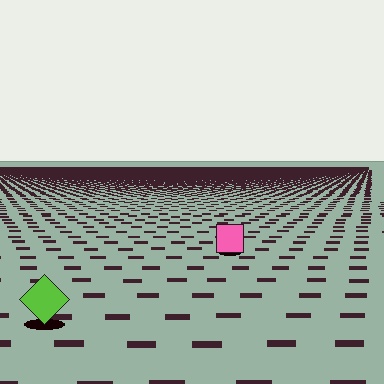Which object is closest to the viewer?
The lime diamond is closest. The texture marks near it are larger and more spread out.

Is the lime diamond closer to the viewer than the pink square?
Yes. The lime diamond is closer — you can tell from the texture gradient: the ground texture is coarser near it.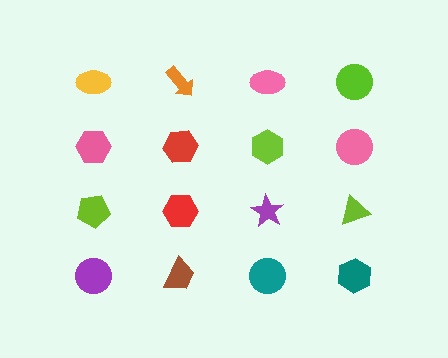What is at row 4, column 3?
A teal circle.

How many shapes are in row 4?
4 shapes.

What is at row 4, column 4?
A teal hexagon.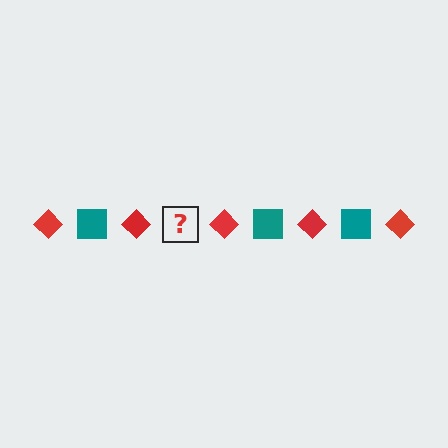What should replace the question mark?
The question mark should be replaced with a teal square.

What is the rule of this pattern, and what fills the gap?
The rule is that the pattern alternates between red diamond and teal square. The gap should be filled with a teal square.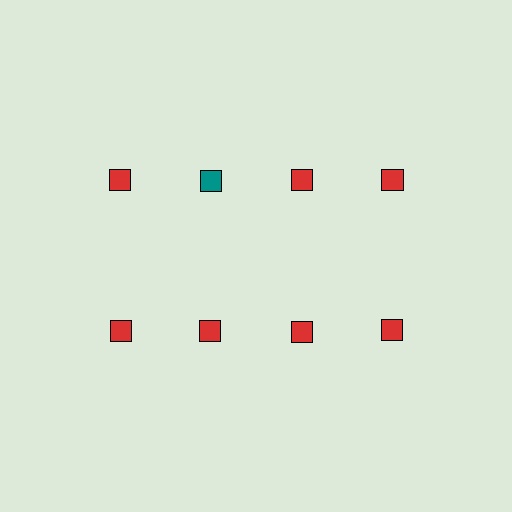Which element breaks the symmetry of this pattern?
The teal square in the top row, second from left column breaks the symmetry. All other shapes are red squares.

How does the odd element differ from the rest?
It has a different color: teal instead of red.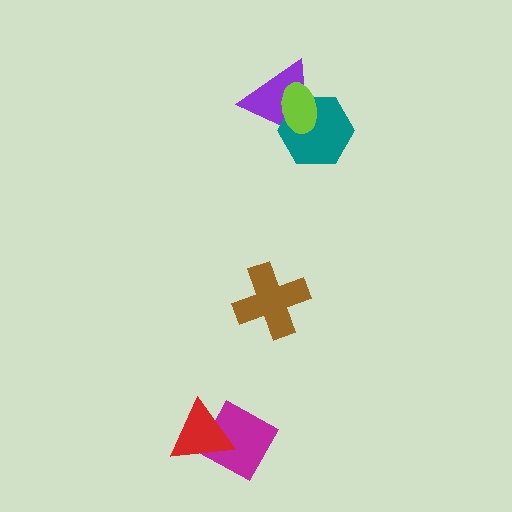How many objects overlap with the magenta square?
1 object overlaps with the magenta square.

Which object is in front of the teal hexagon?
The lime ellipse is in front of the teal hexagon.